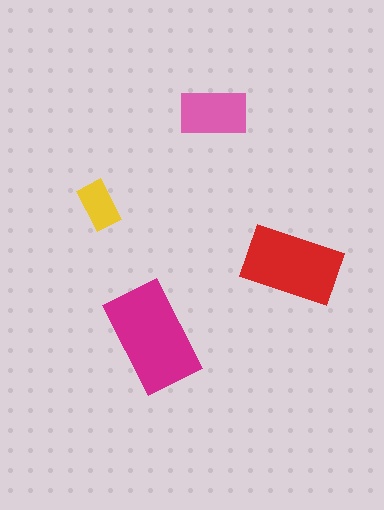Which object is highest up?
The pink rectangle is topmost.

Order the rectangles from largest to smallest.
the magenta one, the red one, the pink one, the yellow one.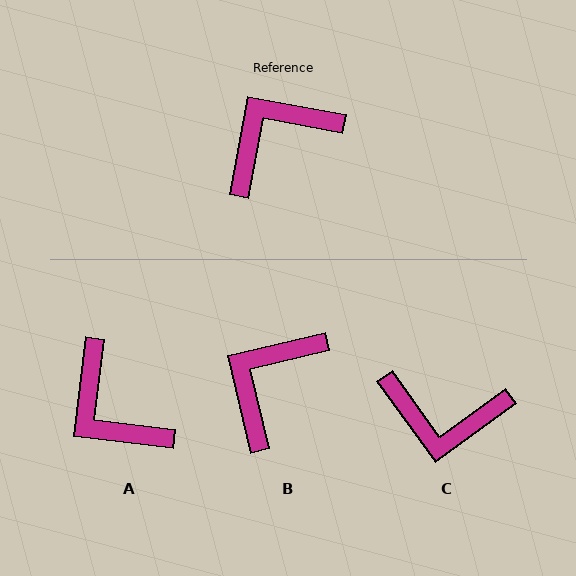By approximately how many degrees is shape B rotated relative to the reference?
Approximately 24 degrees counter-clockwise.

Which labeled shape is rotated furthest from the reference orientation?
C, about 137 degrees away.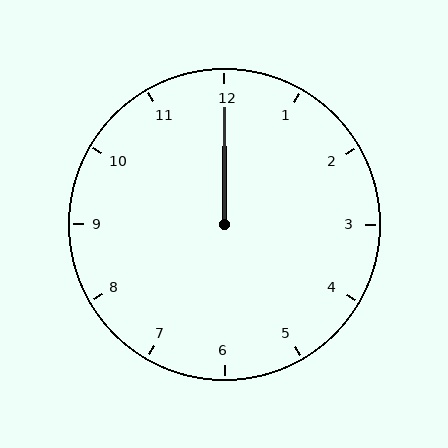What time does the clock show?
12:00.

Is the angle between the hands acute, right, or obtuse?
It is acute.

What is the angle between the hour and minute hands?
Approximately 0 degrees.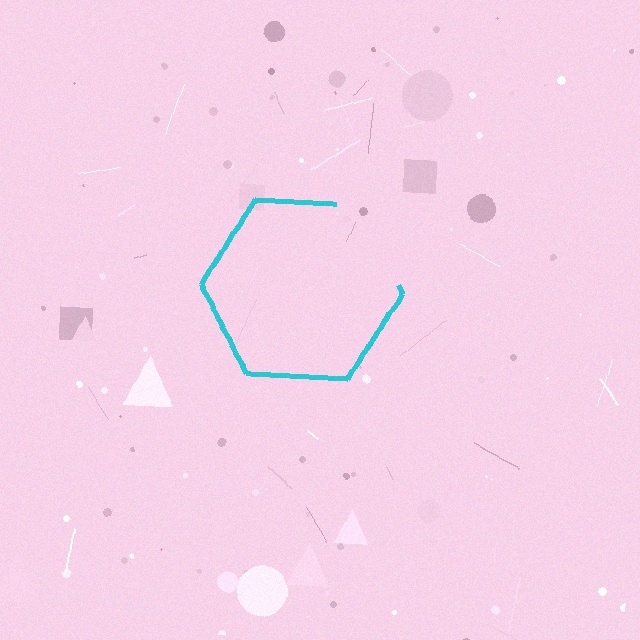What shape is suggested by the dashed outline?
The dashed outline suggests a hexagon.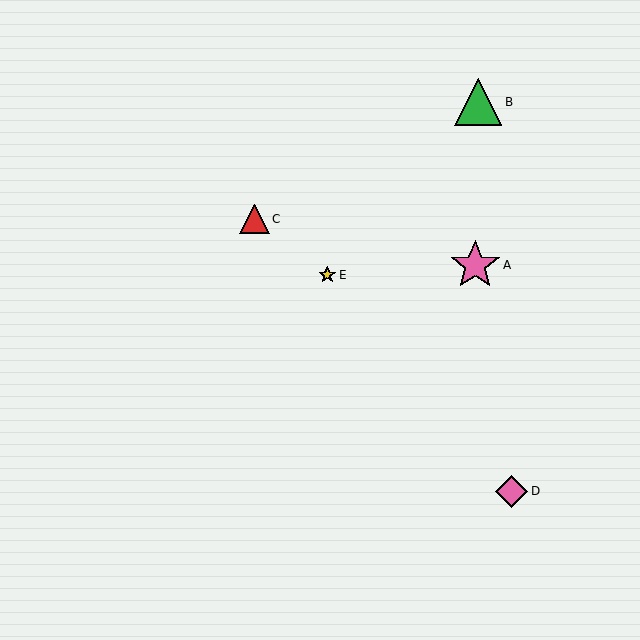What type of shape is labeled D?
Shape D is a pink diamond.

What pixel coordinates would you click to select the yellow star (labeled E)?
Click at (327, 275) to select the yellow star E.